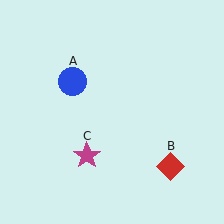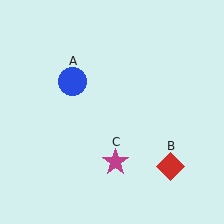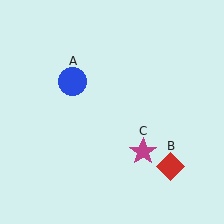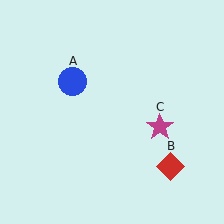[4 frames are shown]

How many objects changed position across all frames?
1 object changed position: magenta star (object C).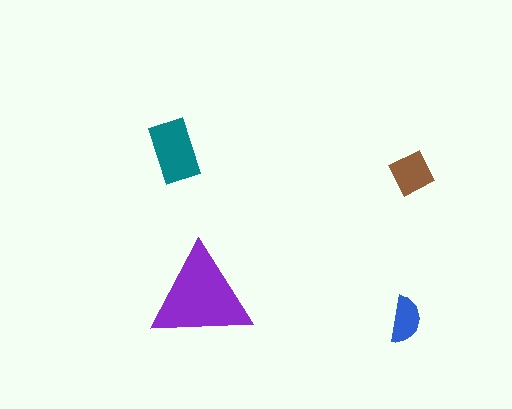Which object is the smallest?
The blue semicircle.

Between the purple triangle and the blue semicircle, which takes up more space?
The purple triangle.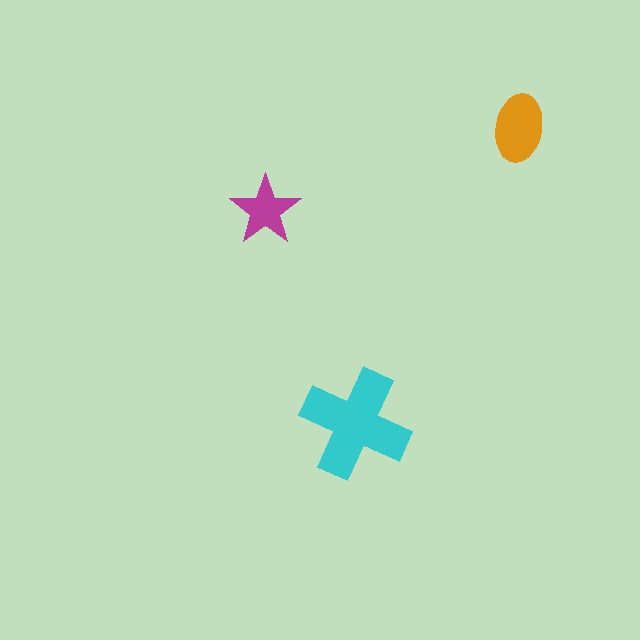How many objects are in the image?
There are 3 objects in the image.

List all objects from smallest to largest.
The magenta star, the orange ellipse, the cyan cross.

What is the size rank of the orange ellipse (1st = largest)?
2nd.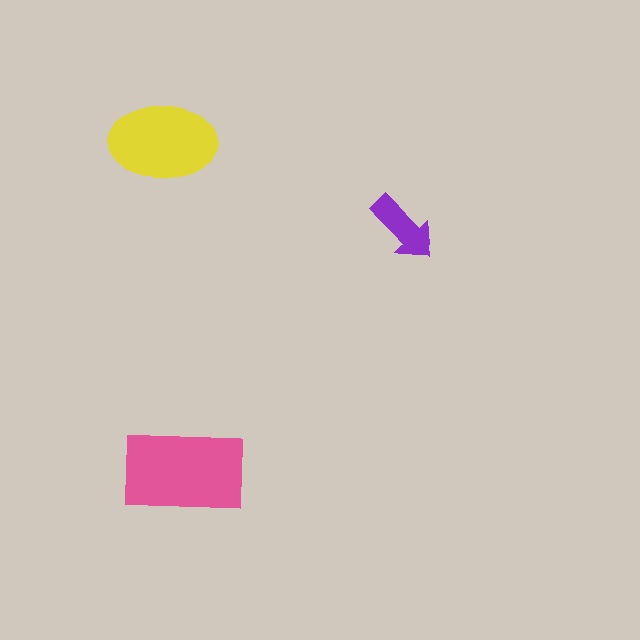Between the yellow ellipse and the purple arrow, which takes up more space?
The yellow ellipse.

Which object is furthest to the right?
The purple arrow is rightmost.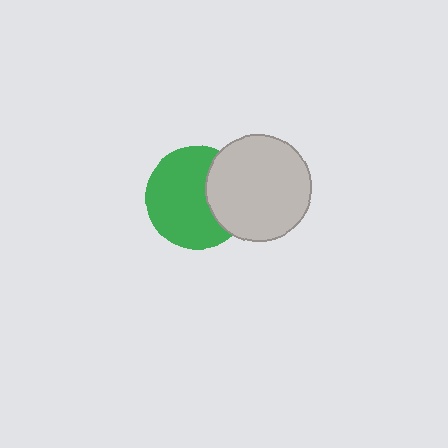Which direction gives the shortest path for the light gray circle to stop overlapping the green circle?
Moving right gives the shortest separation.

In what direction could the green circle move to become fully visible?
The green circle could move left. That would shift it out from behind the light gray circle entirely.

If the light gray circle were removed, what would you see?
You would see the complete green circle.